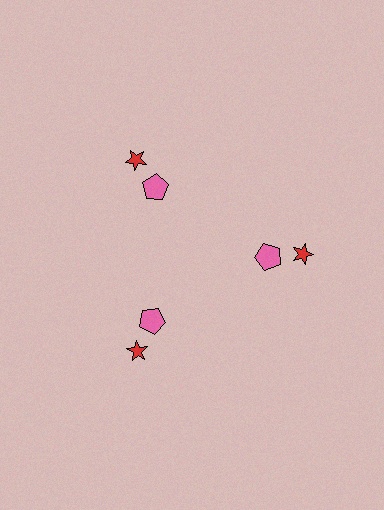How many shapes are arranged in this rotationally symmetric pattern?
There are 6 shapes, arranged in 3 groups of 2.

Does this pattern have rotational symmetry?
Yes, this pattern has 3-fold rotational symmetry. It looks the same after rotating 120 degrees around the center.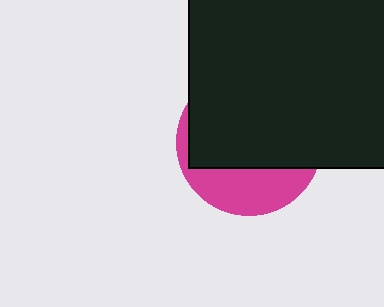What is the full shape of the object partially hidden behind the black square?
The partially hidden object is a magenta circle.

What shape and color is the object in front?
The object in front is a black square.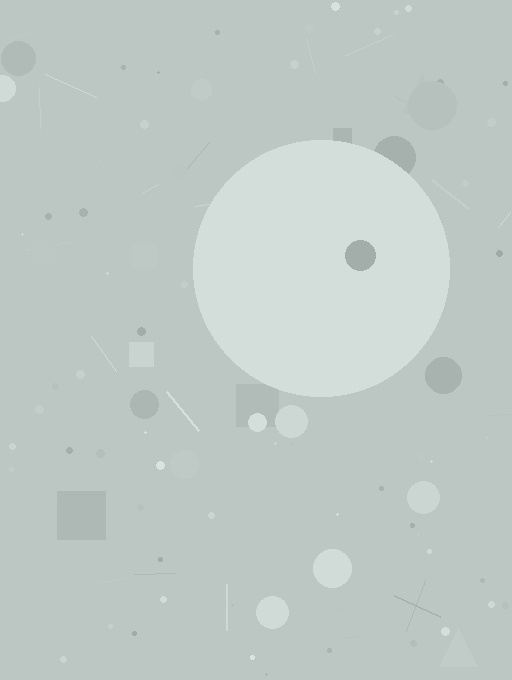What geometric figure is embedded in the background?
A circle is embedded in the background.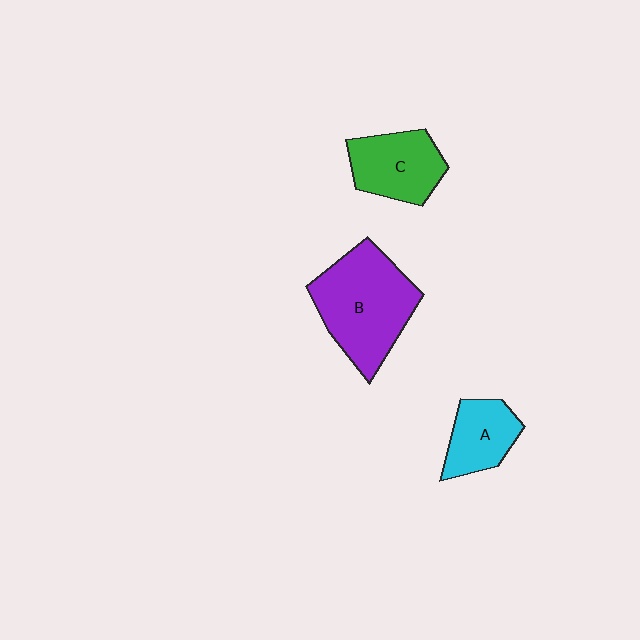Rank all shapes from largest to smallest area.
From largest to smallest: B (purple), C (green), A (cyan).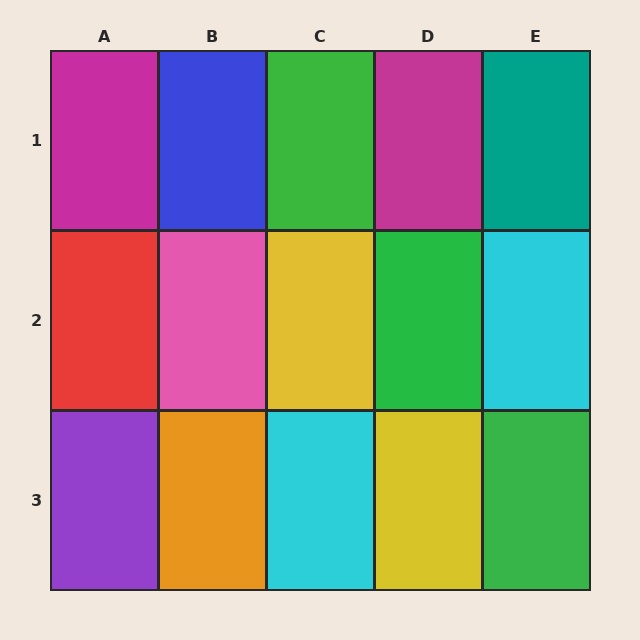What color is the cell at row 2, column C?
Yellow.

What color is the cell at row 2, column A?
Red.